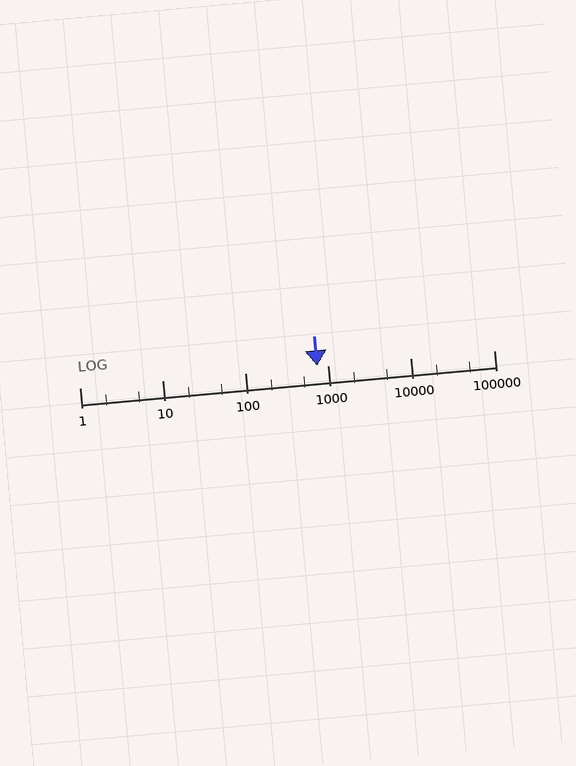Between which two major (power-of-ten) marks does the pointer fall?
The pointer is between 100 and 1000.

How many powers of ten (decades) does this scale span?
The scale spans 5 decades, from 1 to 100000.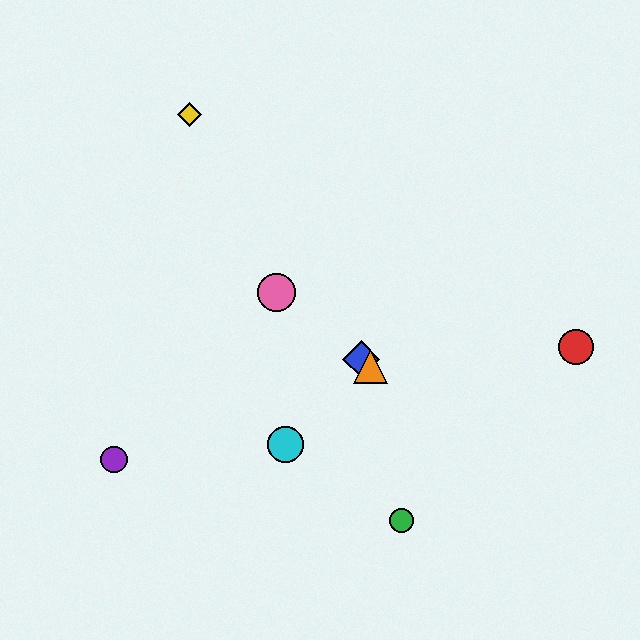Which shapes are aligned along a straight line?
The blue diamond, the orange triangle, the pink circle are aligned along a straight line.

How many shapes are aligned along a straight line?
3 shapes (the blue diamond, the orange triangle, the pink circle) are aligned along a straight line.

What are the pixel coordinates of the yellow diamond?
The yellow diamond is at (190, 115).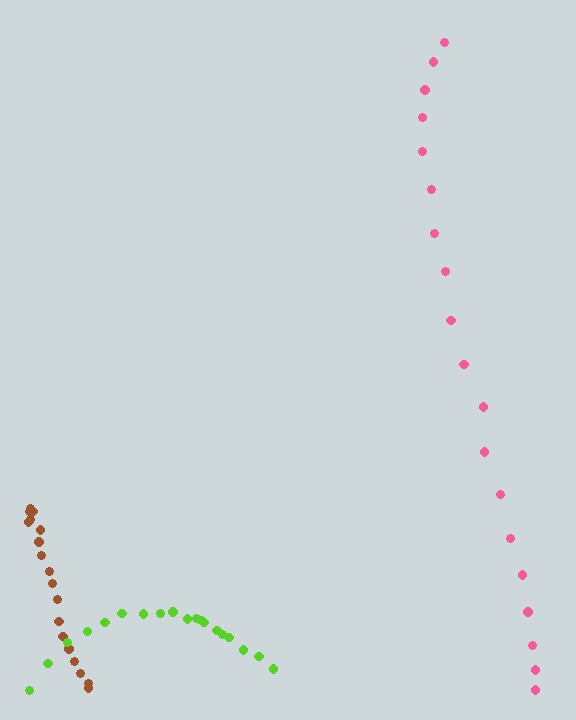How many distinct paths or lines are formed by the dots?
There are 3 distinct paths.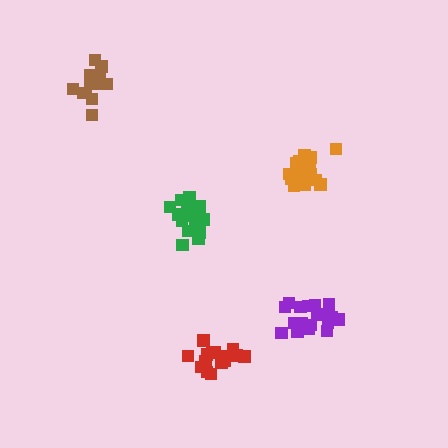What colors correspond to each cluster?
The clusters are colored: green, red, brown, purple, orange.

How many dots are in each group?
Group 1: 18 dots, Group 2: 15 dots, Group 3: 16 dots, Group 4: 19 dots, Group 5: 20 dots (88 total).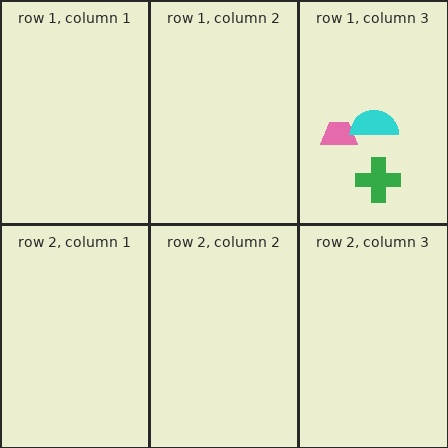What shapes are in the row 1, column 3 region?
The green cross, the pink trapezoid, the cyan semicircle.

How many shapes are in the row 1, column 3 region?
3.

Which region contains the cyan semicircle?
The row 1, column 3 region.